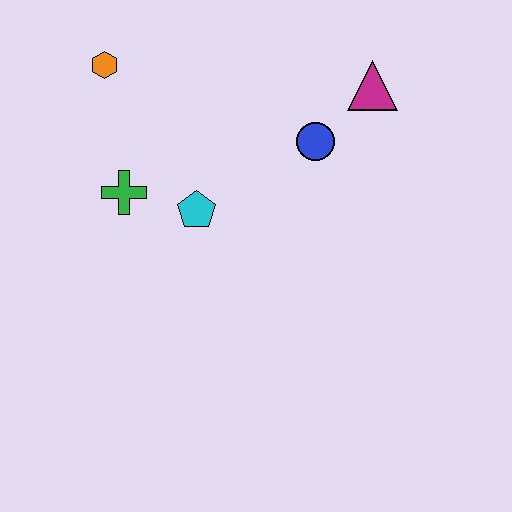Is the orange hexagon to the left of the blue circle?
Yes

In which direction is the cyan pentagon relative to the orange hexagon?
The cyan pentagon is below the orange hexagon.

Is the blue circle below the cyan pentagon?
No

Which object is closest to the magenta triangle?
The blue circle is closest to the magenta triangle.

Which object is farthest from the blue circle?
The orange hexagon is farthest from the blue circle.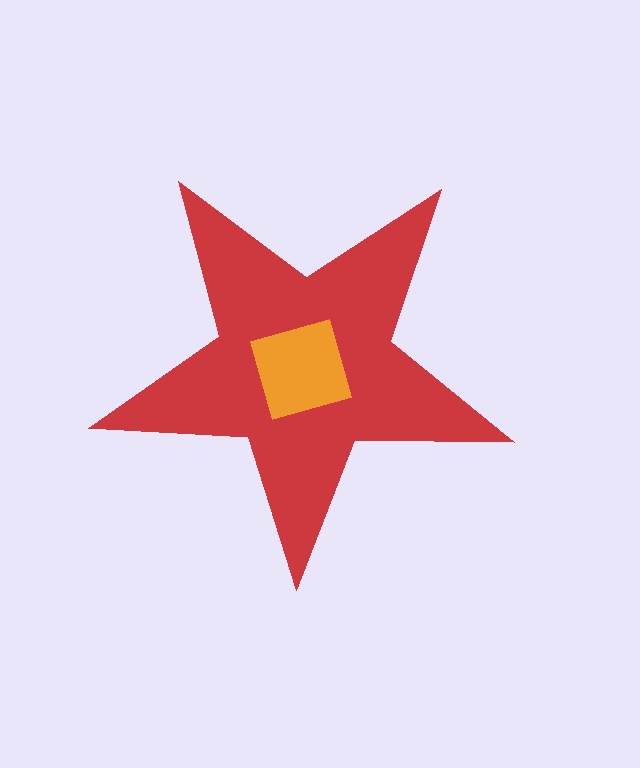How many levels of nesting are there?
2.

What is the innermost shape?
The orange diamond.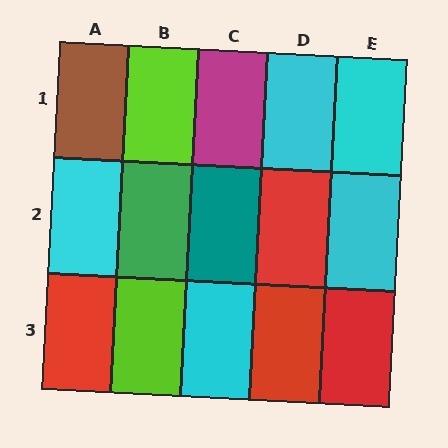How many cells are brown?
1 cell is brown.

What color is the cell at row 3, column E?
Red.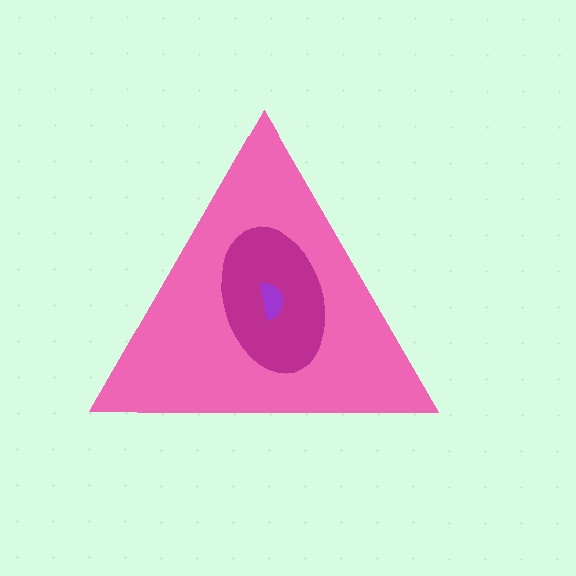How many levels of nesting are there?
3.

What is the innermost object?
The purple semicircle.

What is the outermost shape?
The pink triangle.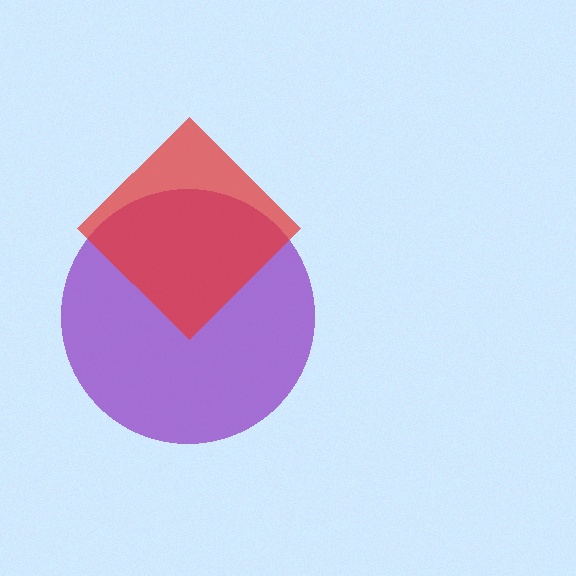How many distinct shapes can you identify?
There are 2 distinct shapes: a purple circle, a red diamond.